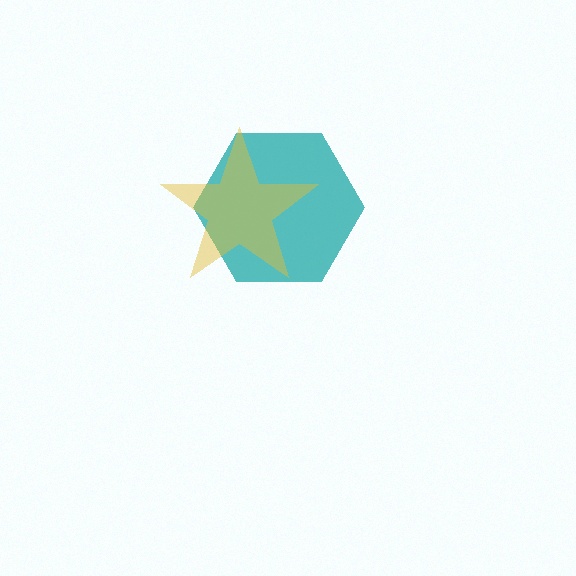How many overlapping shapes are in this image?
There are 2 overlapping shapes in the image.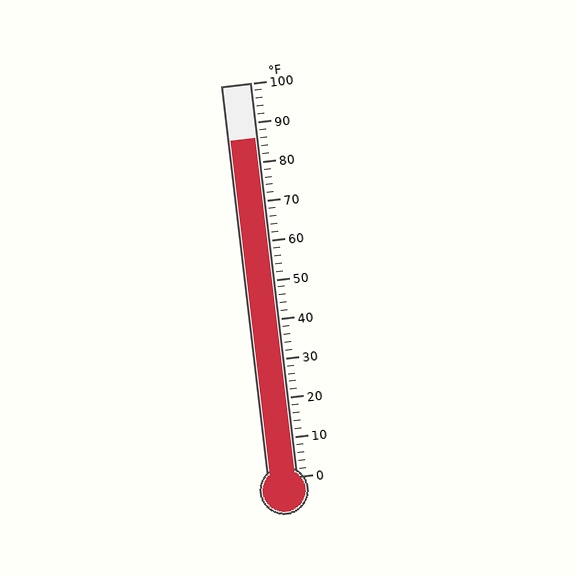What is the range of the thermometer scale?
The thermometer scale ranges from 0°F to 100°F.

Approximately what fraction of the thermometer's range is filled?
The thermometer is filled to approximately 85% of its range.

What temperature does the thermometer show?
The thermometer shows approximately 86°F.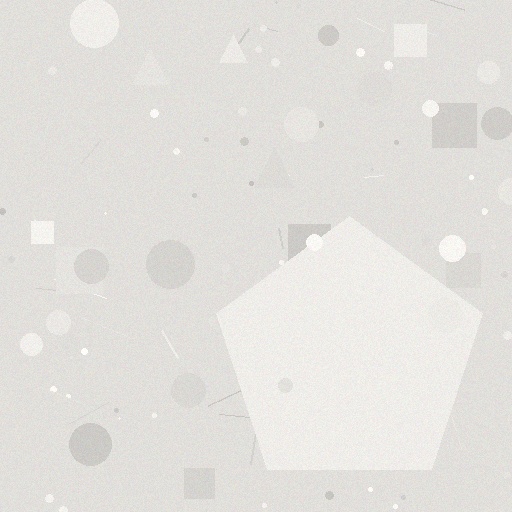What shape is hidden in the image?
A pentagon is hidden in the image.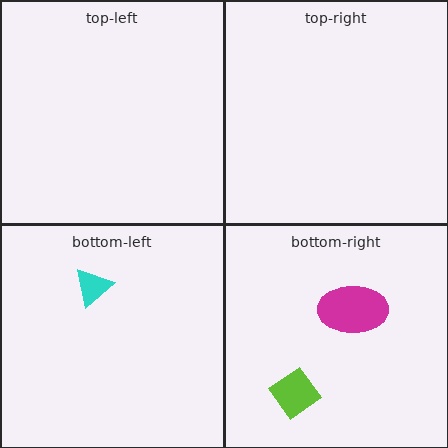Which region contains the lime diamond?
The bottom-right region.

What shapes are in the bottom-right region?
The magenta ellipse, the lime diamond.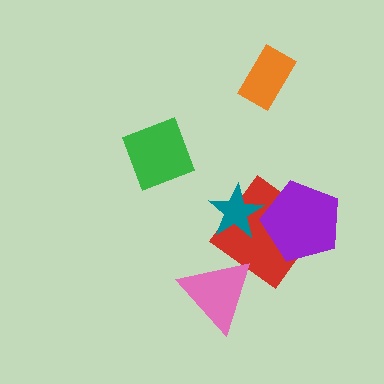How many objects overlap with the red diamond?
2 objects overlap with the red diamond.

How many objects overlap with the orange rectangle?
0 objects overlap with the orange rectangle.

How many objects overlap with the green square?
0 objects overlap with the green square.